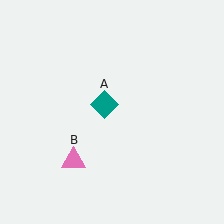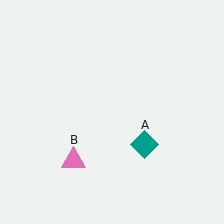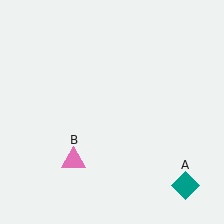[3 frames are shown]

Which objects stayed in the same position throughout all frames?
Pink triangle (object B) remained stationary.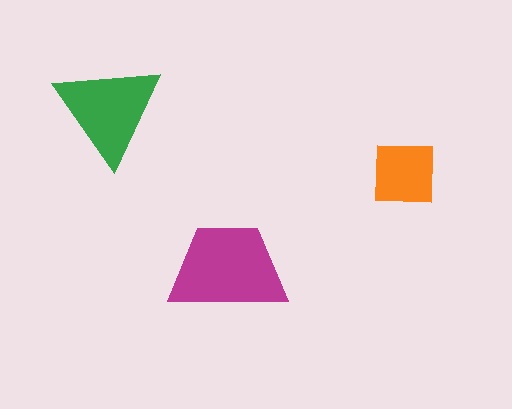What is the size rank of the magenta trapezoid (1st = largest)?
1st.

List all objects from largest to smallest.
The magenta trapezoid, the green triangle, the orange square.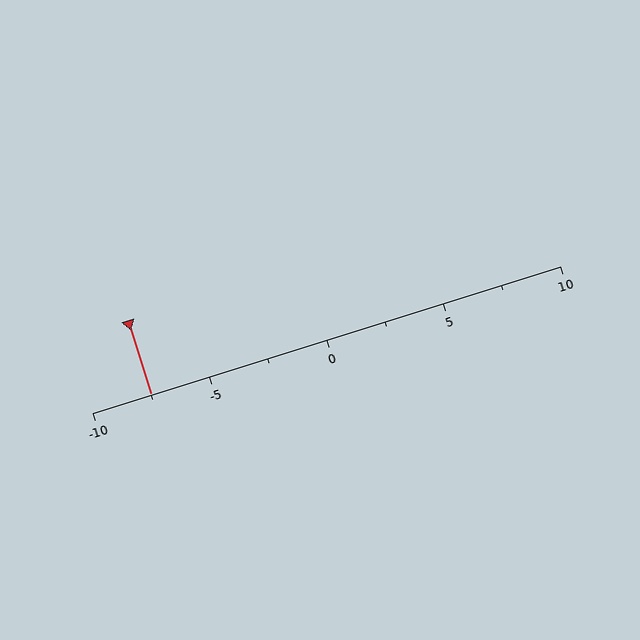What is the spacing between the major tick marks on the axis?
The major ticks are spaced 5 apart.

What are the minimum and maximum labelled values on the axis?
The axis runs from -10 to 10.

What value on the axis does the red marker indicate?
The marker indicates approximately -7.5.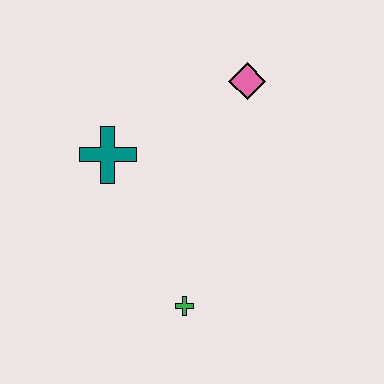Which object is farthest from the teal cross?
The green cross is farthest from the teal cross.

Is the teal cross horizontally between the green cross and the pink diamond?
No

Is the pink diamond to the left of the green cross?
No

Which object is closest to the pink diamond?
The teal cross is closest to the pink diamond.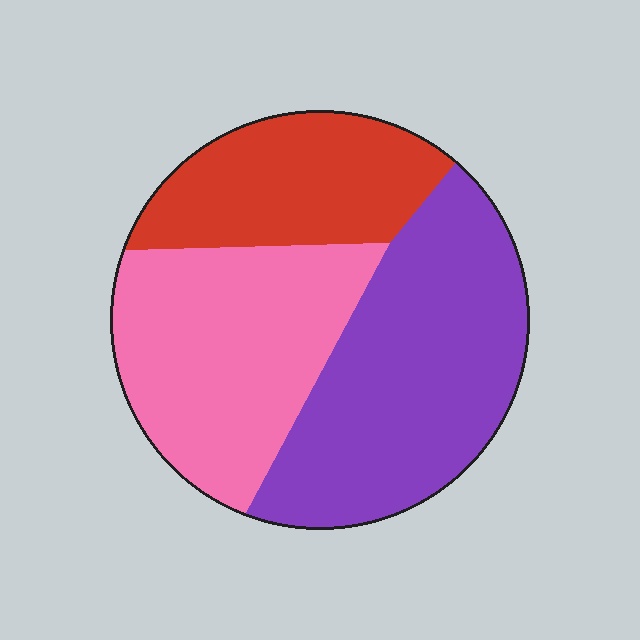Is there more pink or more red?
Pink.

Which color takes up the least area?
Red, at roughly 25%.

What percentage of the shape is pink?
Pink takes up about one third (1/3) of the shape.